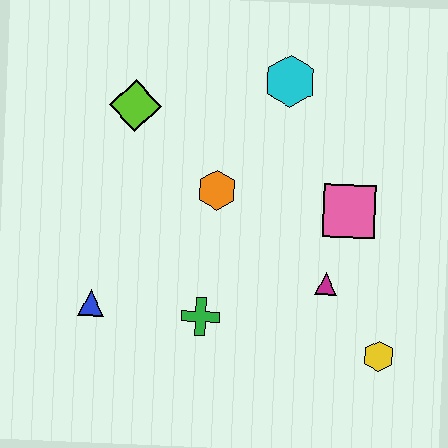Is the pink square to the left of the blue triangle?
No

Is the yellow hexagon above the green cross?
No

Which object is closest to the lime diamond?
The orange hexagon is closest to the lime diamond.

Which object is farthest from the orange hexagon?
The yellow hexagon is farthest from the orange hexagon.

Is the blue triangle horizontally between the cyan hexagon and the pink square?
No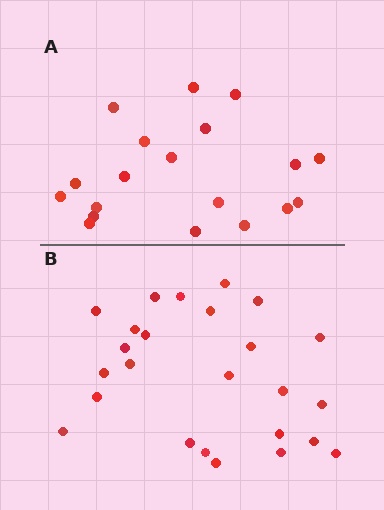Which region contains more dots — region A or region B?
Region B (the bottom region) has more dots.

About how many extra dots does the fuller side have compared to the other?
Region B has about 6 more dots than region A.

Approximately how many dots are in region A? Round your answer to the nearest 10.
About 20 dots. (The exact count is 19, which rounds to 20.)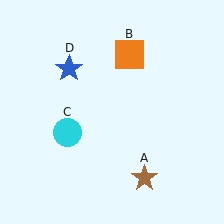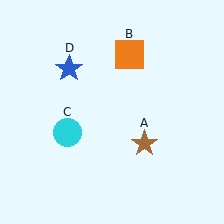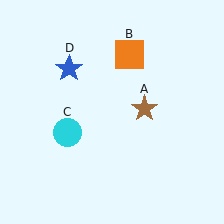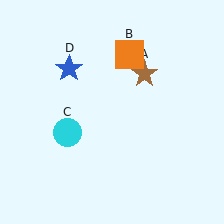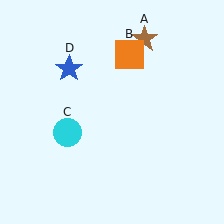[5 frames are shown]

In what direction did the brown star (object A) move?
The brown star (object A) moved up.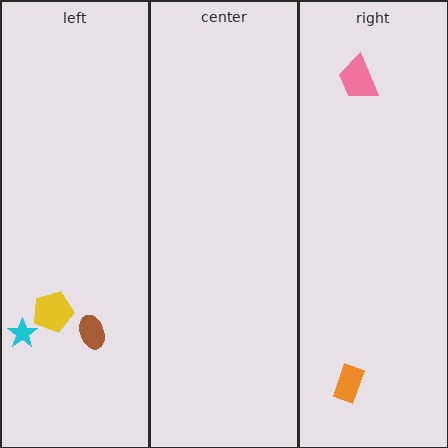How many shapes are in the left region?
3.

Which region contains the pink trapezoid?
The right region.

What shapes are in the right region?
The pink trapezoid, the orange rectangle.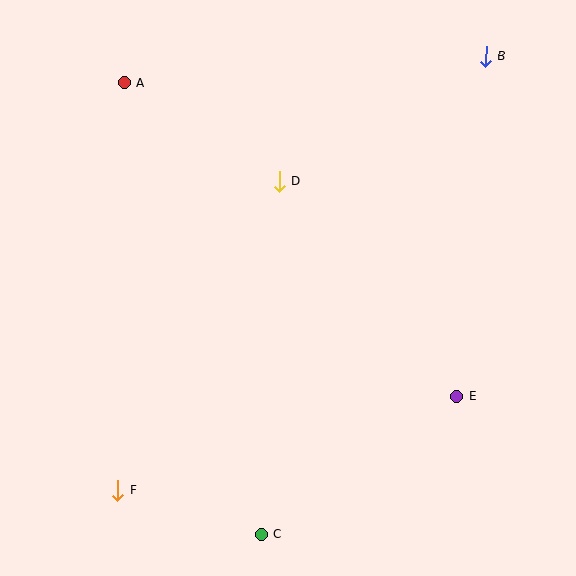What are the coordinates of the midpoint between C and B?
The midpoint between C and B is at (374, 295).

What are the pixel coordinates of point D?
Point D is at (279, 181).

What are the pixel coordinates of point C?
Point C is at (262, 534).